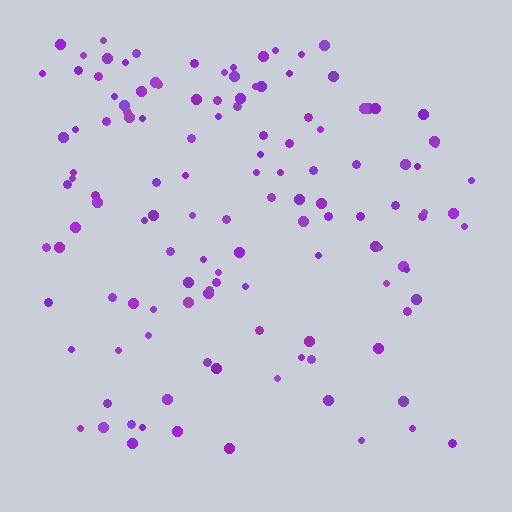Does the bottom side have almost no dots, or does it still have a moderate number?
Still a moderate number, just noticeably fewer than the top.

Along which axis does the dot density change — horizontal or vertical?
Vertical.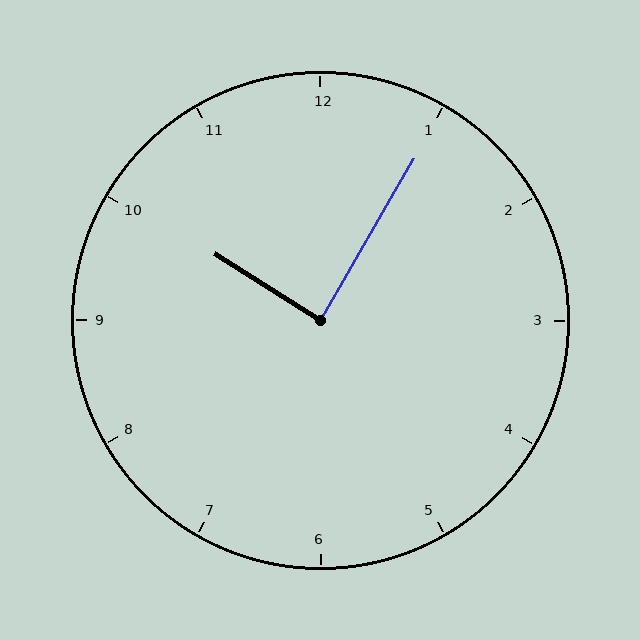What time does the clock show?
10:05.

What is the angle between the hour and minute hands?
Approximately 88 degrees.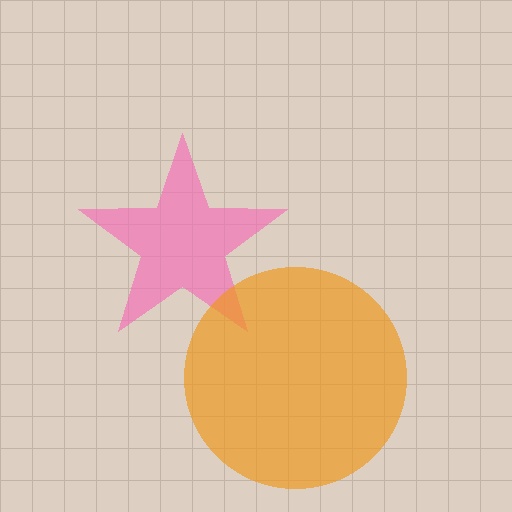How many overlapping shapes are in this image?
There are 2 overlapping shapes in the image.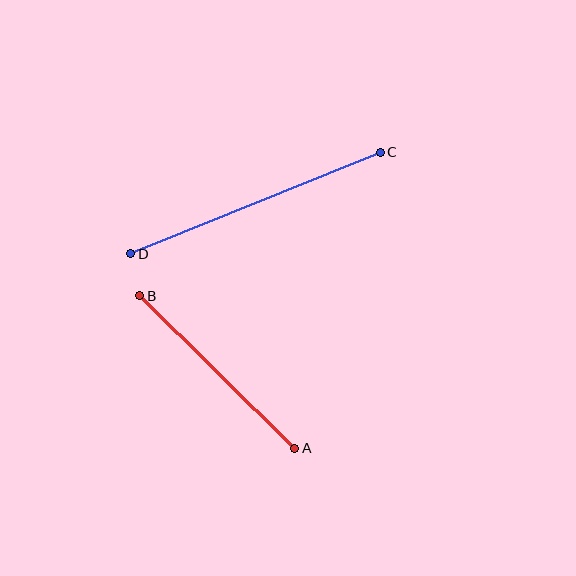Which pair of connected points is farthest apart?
Points C and D are farthest apart.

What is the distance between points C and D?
The distance is approximately 269 pixels.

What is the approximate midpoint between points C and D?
The midpoint is at approximately (256, 203) pixels.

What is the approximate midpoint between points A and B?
The midpoint is at approximately (217, 372) pixels.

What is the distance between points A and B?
The distance is approximately 217 pixels.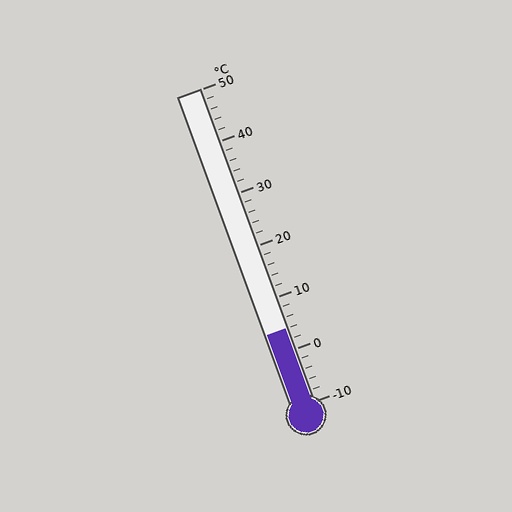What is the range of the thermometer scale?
The thermometer scale ranges from -10°C to 50°C.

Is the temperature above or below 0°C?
The temperature is above 0°C.